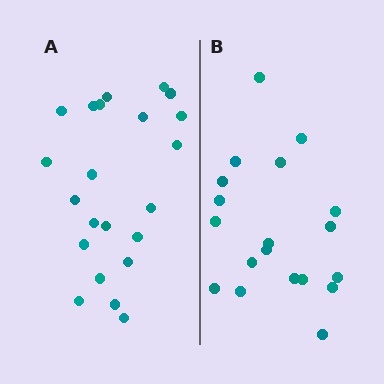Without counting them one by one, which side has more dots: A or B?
Region A (the left region) has more dots.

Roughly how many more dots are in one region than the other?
Region A has just a few more — roughly 2 or 3 more dots than region B.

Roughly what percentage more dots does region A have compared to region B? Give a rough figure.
About 15% more.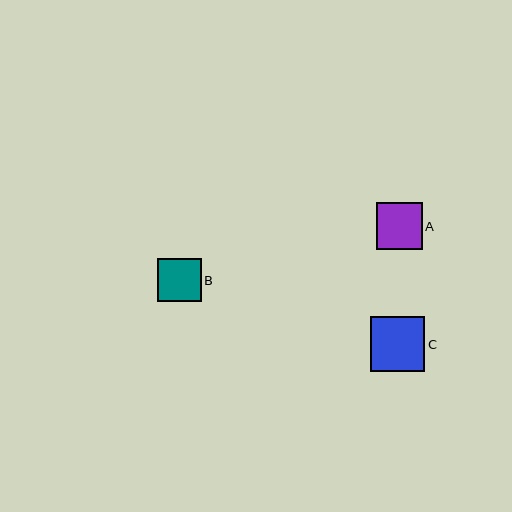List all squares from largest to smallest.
From largest to smallest: C, A, B.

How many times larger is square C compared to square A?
Square C is approximately 1.2 times the size of square A.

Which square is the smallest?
Square B is the smallest with a size of approximately 43 pixels.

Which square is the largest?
Square C is the largest with a size of approximately 55 pixels.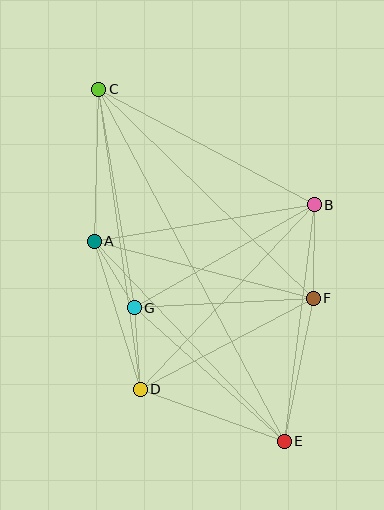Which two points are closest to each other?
Points A and G are closest to each other.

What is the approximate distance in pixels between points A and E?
The distance between A and E is approximately 276 pixels.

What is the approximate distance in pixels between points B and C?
The distance between B and C is approximately 245 pixels.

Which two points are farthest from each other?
Points C and E are farthest from each other.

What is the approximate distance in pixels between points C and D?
The distance between C and D is approximately 303 pixels.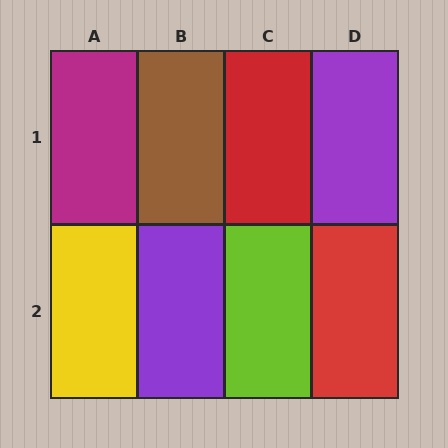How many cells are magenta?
1 cell is magenta.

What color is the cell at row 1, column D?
Purple.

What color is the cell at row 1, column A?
Magenta.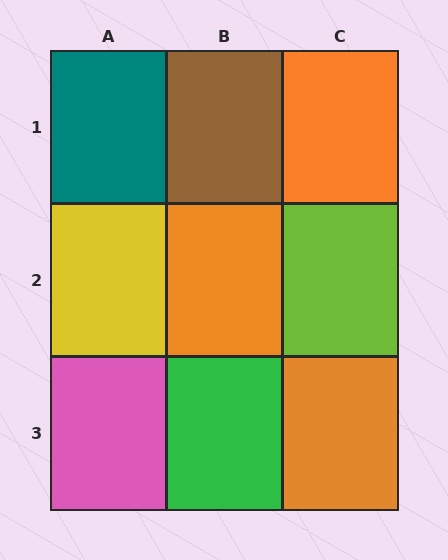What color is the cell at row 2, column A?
Yellow.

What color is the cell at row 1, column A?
Teal.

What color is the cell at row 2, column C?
Lime.